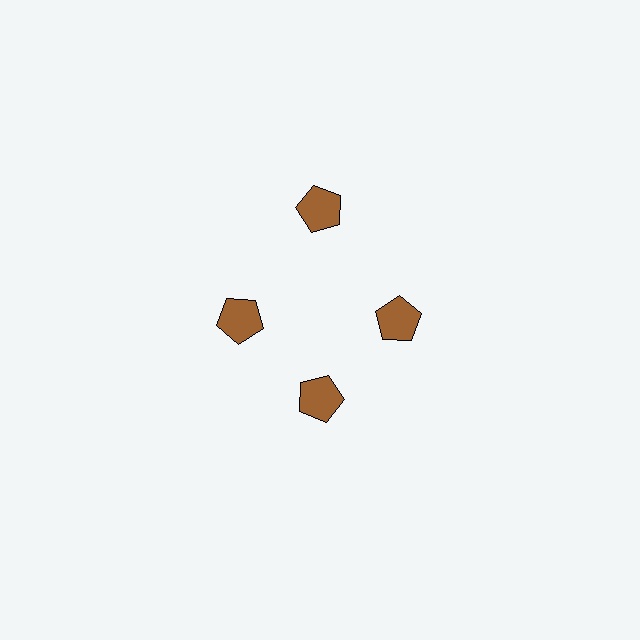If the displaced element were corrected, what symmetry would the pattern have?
It would have 4-fold rotational symmetry — the pattern would map onto itself every 90 degrees.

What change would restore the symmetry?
The symmetry would be restored by moving it inward, back onto the ring so that all 4 pentagons sit at equal angles and equal distance from the center.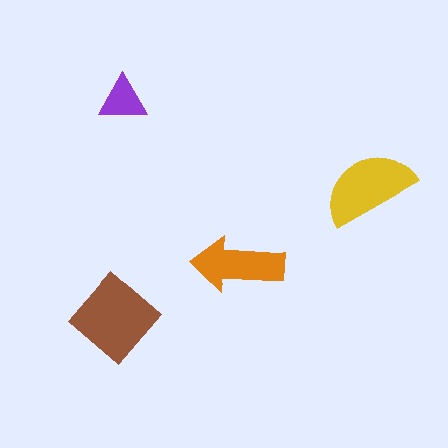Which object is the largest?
The brown diamond.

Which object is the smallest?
The purple triangle.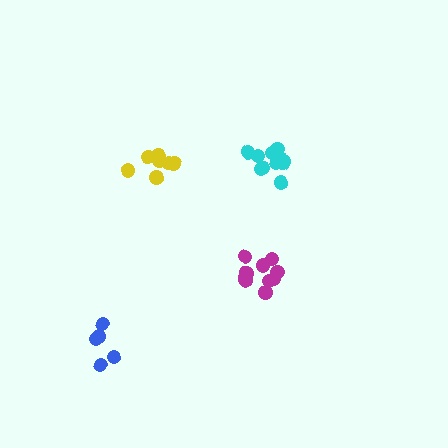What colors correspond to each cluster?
The clusters are colored: magenta, blue, cyan, yellow.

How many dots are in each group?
Group 1: 10 dots, Group 2: 5 dots, Group 3: 10 dots, Group 4: 7 dots (32 total).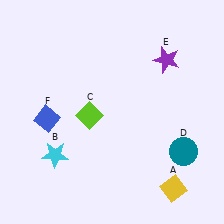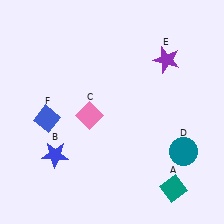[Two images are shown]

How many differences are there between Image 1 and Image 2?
There are 3 differences between the two images.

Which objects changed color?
A changed from yellow to teal. B changed from cyan to blue. C changed from lime to pink.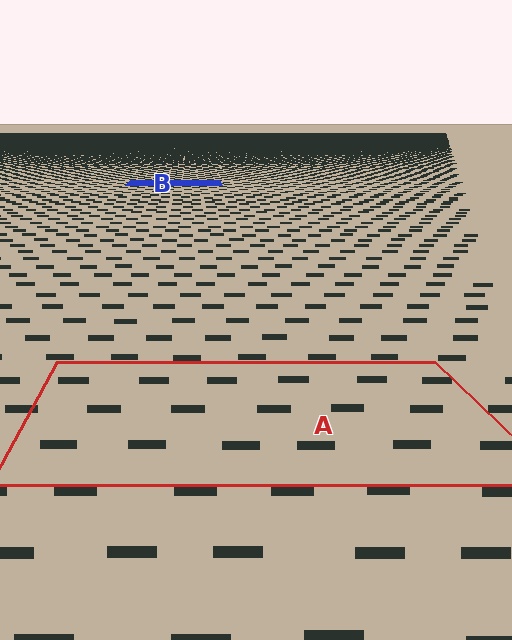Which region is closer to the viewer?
Region A is closer. The texture elements there are larger and more spread out.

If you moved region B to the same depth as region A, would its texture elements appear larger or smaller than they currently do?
They would appear larger. At a closer depth, the same texture elements are projected at a bigger on-screen size.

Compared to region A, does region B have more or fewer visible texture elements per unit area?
Region B has more texture elements per unit area — they are packed more densely because it is farther away.